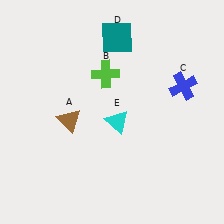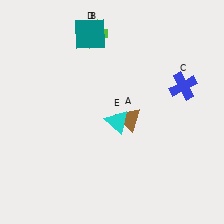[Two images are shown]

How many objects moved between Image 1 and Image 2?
3 objects moved between the two images.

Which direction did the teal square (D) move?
The teal square (D) moved left.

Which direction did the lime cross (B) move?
The lime cross (B) moved up.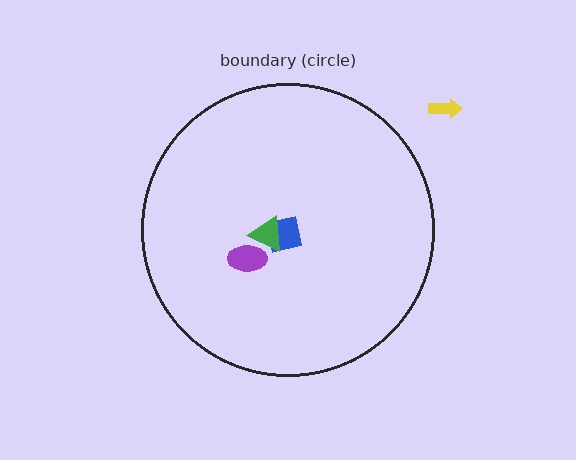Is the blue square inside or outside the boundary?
Inside.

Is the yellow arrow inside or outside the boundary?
Outside.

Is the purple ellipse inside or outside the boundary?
Inside.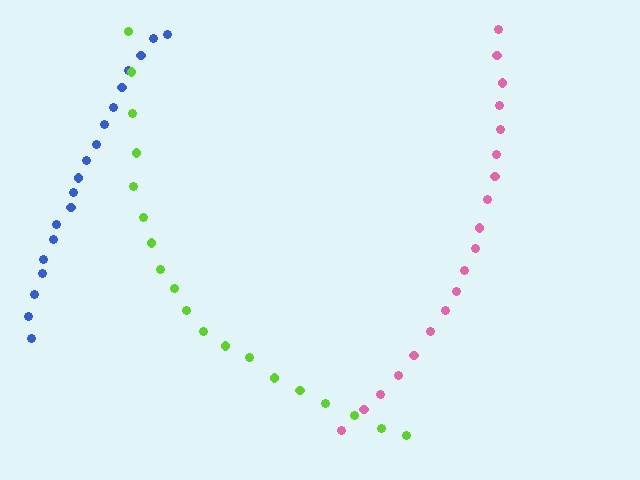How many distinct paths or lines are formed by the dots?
There are 3 distinct paths.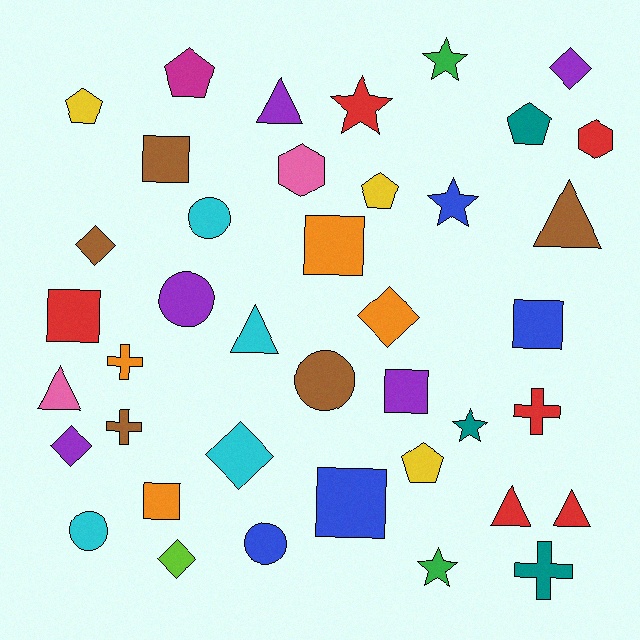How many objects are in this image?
There are 40 objects.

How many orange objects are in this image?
There are 4 orange objects.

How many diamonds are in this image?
There are 6 diamonds.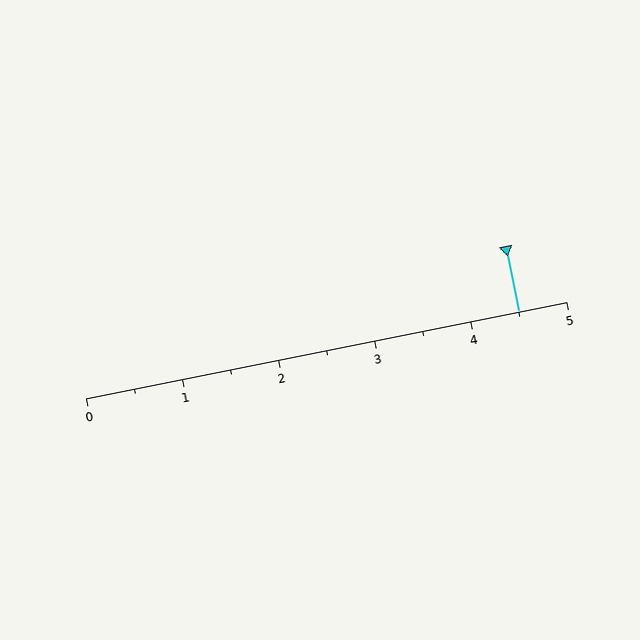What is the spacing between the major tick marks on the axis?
The major ticks are spaced 1 apart.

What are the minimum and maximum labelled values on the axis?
The axis runs from 0 to 5.